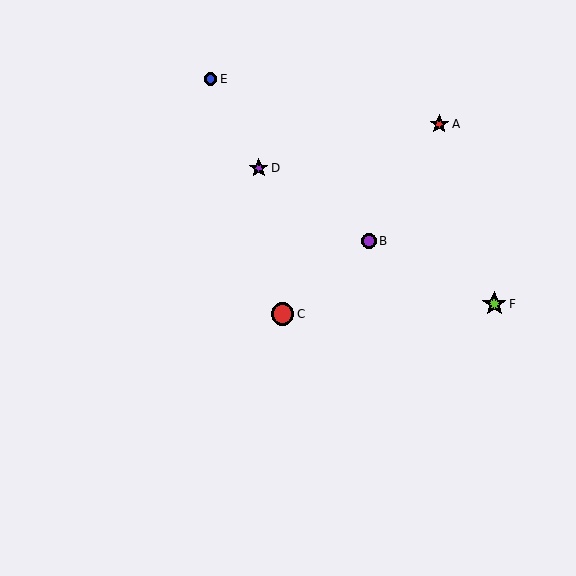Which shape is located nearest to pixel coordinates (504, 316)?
The lime star (labeled F) at (494, 303) is nearest to that location.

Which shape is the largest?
The lime star (labeled F) is the largest.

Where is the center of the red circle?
The center of the red circle is at (282, 314).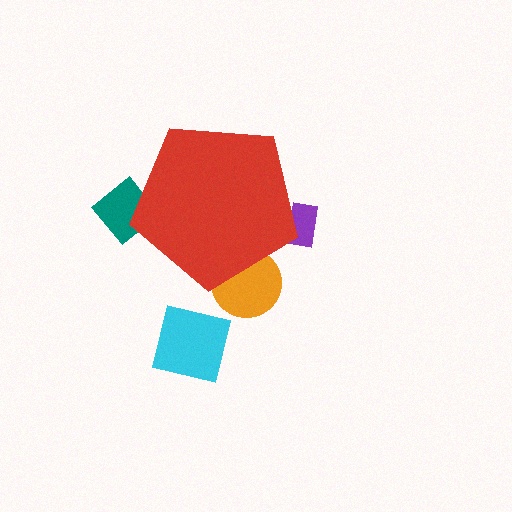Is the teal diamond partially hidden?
Yes, the teal diamond is partially hidden behind the red pentagon.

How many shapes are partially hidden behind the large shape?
3 shapes are partially hidden.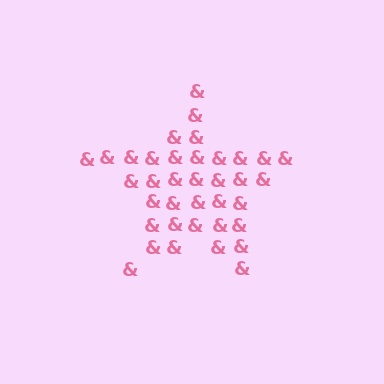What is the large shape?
The large shape is a star.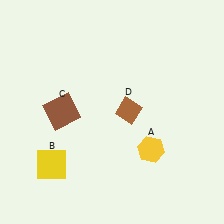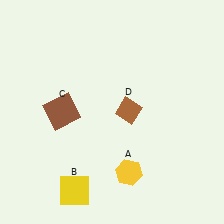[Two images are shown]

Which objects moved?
The objects that moved are: the yellow hexagon (A), the yellow square (B).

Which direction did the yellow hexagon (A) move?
The yellow hexagon (A) moved down.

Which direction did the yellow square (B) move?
The yellow square (B) moved down.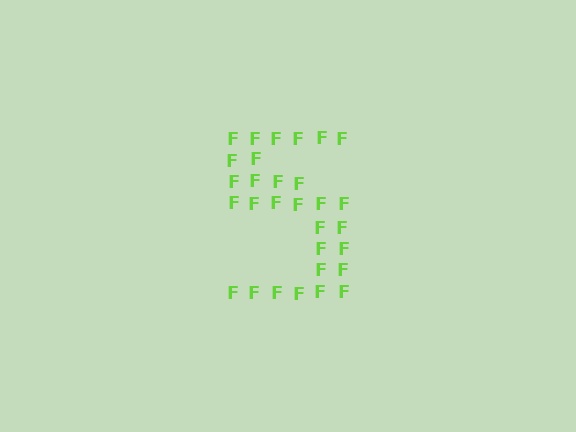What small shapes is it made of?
It is made of small letter F's.